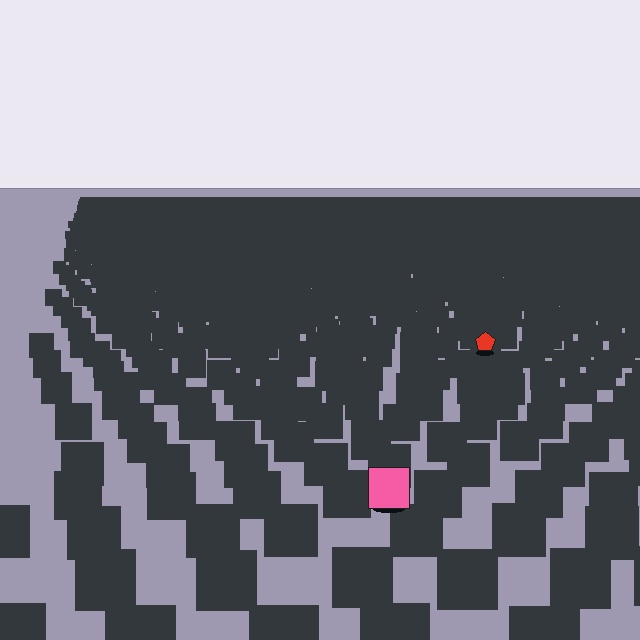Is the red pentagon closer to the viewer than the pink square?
No. The pink square is closer — you can tell from the texture gradient: the ground texture is coarser near it.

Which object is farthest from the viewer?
The red pentagon is farthest from the viewer. It appears smaller and the ground texture around it is denser.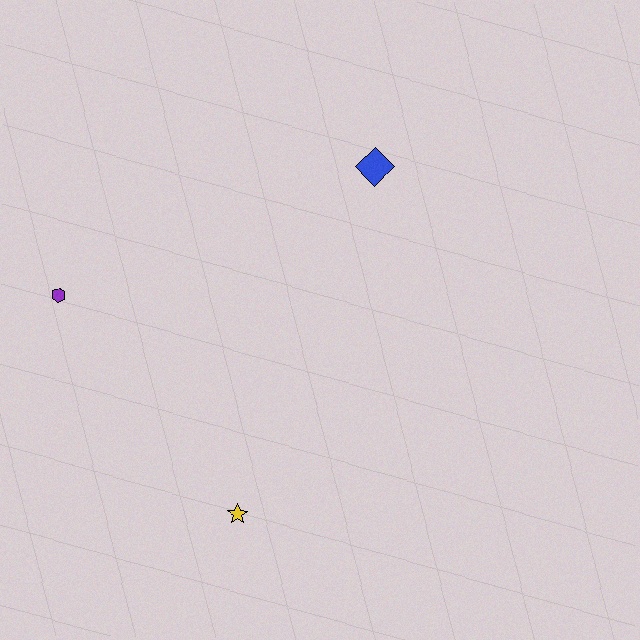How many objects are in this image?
There are 3 objects.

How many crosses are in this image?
There are no crosses.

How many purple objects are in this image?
There is 1 purple object.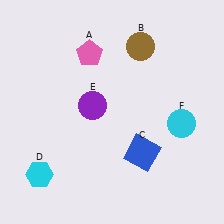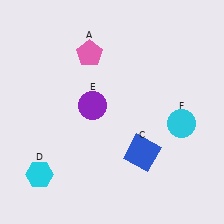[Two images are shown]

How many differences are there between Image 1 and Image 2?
There is 1 difference between the two images.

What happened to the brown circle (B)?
The brown circle (B) was removed in Image 2. It was in the top-right area of Image 1.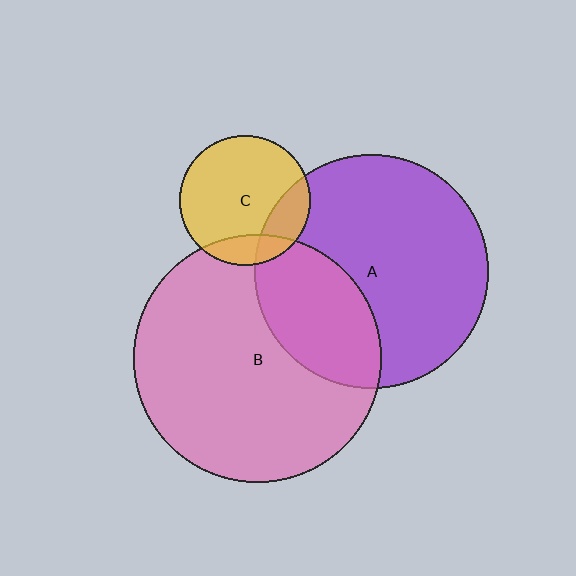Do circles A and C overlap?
Yes.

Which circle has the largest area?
Circle B (pink).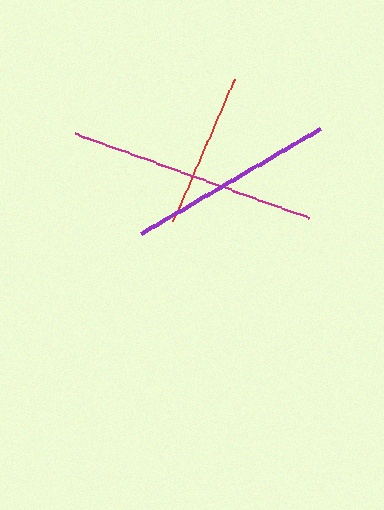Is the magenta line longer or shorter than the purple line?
The magenta line is longer than the purple line.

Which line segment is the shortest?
The red line is the shortest at approximately 156 pixels.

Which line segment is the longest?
The magenta line is the longest at approximately 249 pixels.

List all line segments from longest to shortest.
From longest to shortest: magenta, purple, red.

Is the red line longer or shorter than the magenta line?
The magenta line is longer than the red line.